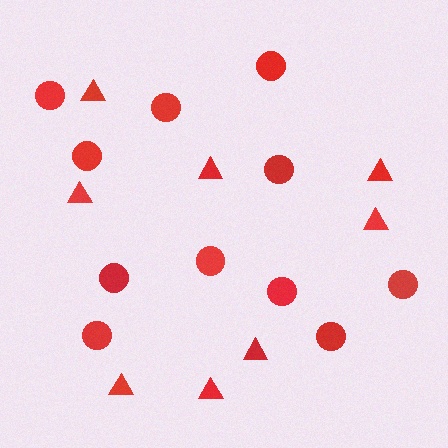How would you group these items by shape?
There are 2 groups: one group of circles (11) and one group of triangles (8).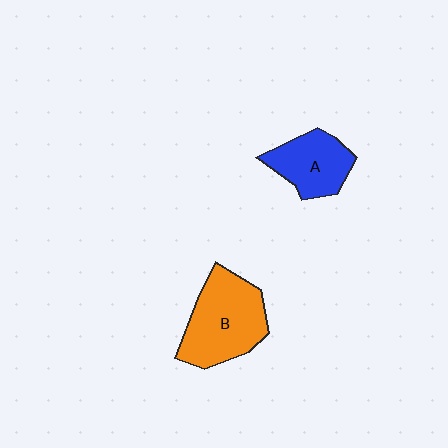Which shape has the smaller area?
Shape A (blue).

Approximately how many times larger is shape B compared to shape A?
Approximately 1.5 times.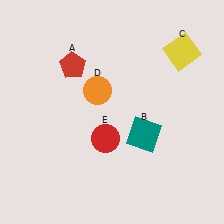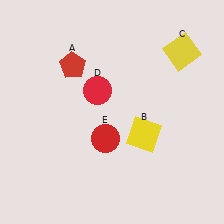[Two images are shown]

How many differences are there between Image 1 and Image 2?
There are 2 differences between the two images.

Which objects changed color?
B changed from teal to yellow. D changed from orange to red.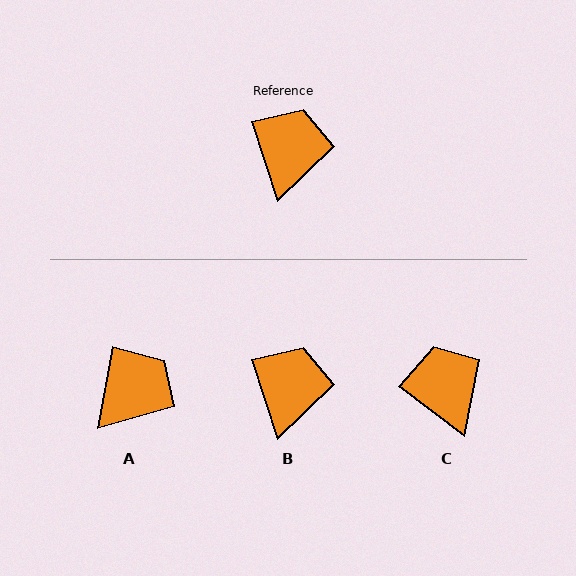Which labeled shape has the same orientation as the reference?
B.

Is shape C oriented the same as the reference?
No, it is off by about 35 degrees.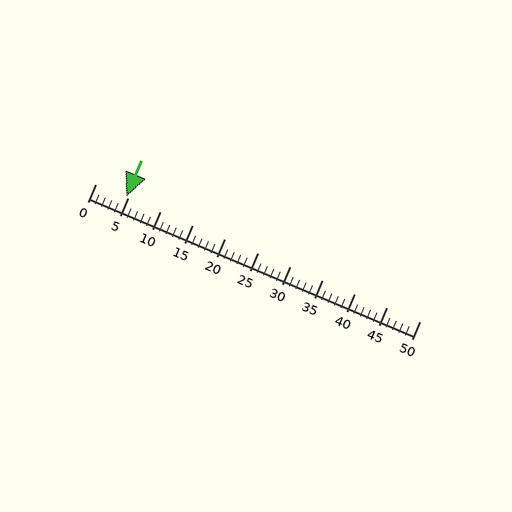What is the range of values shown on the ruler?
The ruler shows values from 0 to 50.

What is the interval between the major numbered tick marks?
The major tick marks are spaced 5 units apart.